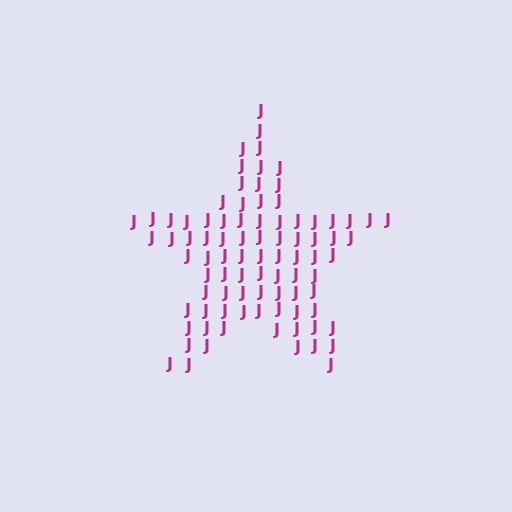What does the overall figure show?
The overall figure shows a star.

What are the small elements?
The small elements are letter J's.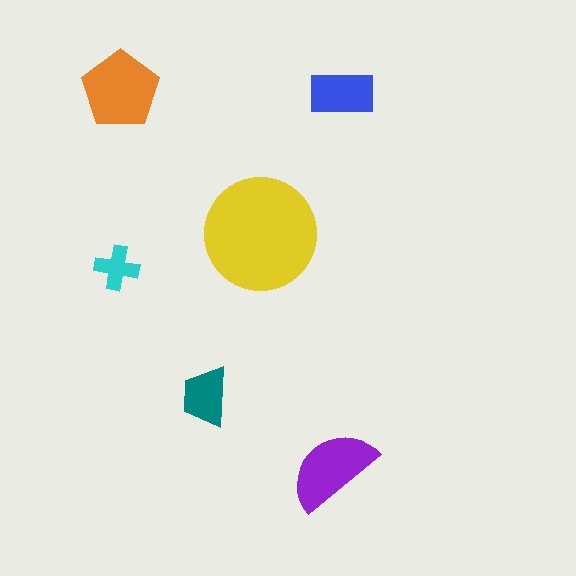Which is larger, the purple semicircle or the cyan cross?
The purple semicircle.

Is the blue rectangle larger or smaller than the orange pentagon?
Smaller.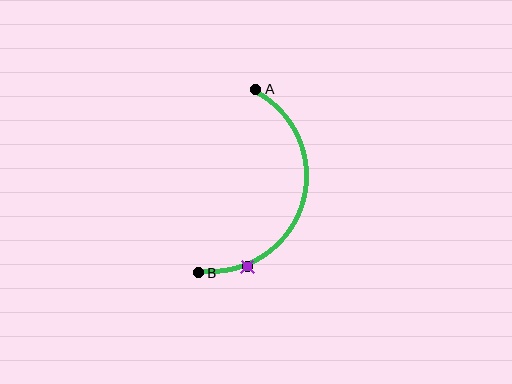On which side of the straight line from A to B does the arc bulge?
The arc bulges to the right of the straight line connecting A and B.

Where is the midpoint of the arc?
The arc midpoint is the point on the curve farthest from the straight line joining A and B. It sits to the right of that line.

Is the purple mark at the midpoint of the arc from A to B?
No. The purple mark lies on the arc but is closer to endpoint B. The arc midpoint would be at the point on the curve equidistant along the arc from both A and B.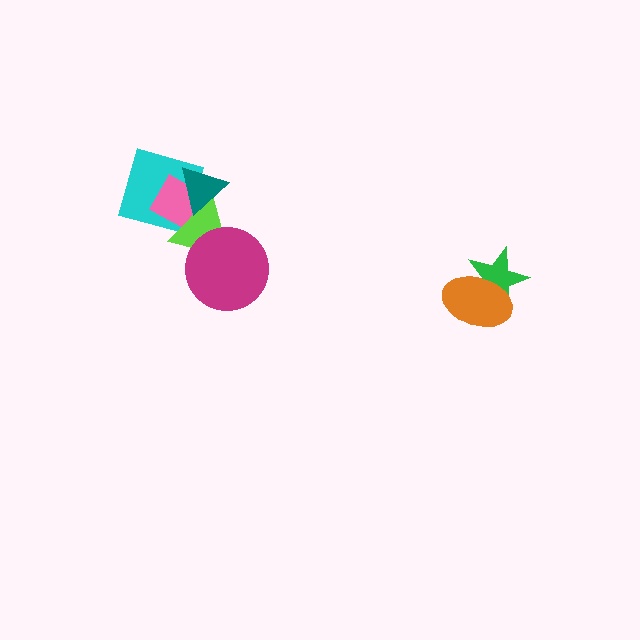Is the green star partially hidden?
Yes, it is partially covered by another shape.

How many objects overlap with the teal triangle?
3 objects overlap with the teal triangle.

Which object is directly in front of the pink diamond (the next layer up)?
The lime triangle is directly in front of the pink diamond.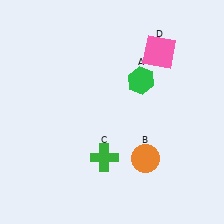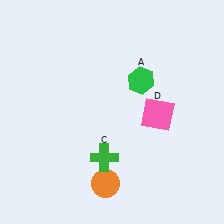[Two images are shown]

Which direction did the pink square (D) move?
The pink square (D) moved down.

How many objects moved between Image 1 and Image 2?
2 objects moved between the two images.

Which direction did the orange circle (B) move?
The orange circle (B) moved left.